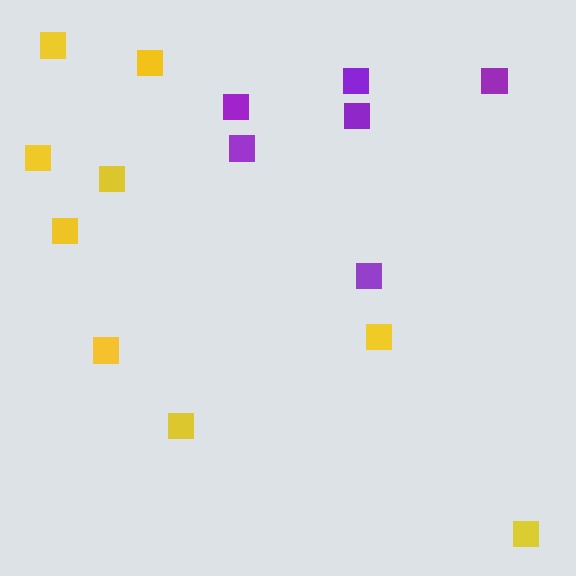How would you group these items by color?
There are 2 groups: one group of purple squares (6) and one group of yellow squares (9).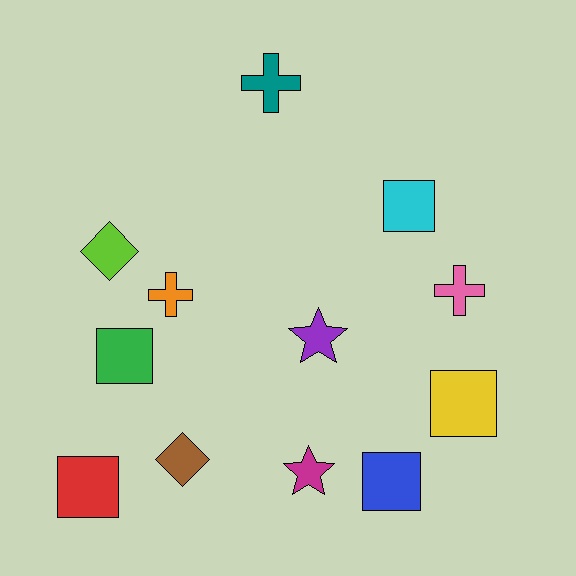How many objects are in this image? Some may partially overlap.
There are 12 objects.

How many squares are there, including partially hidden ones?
There are 5 squares.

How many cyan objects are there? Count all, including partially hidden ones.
There is 1 cyan object.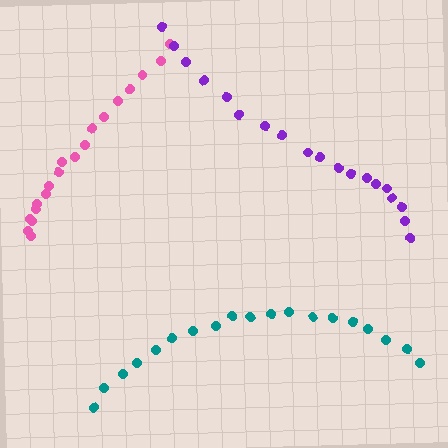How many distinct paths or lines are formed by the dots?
There are 3 distinct paths.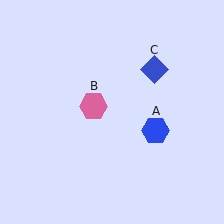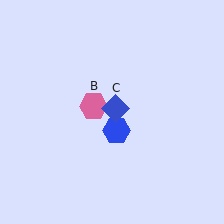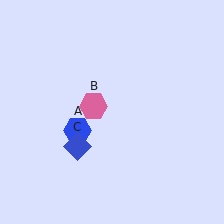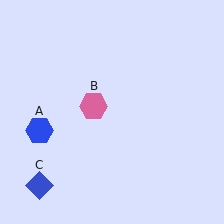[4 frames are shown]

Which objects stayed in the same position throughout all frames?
Pink hexagon (object B) remained stationary.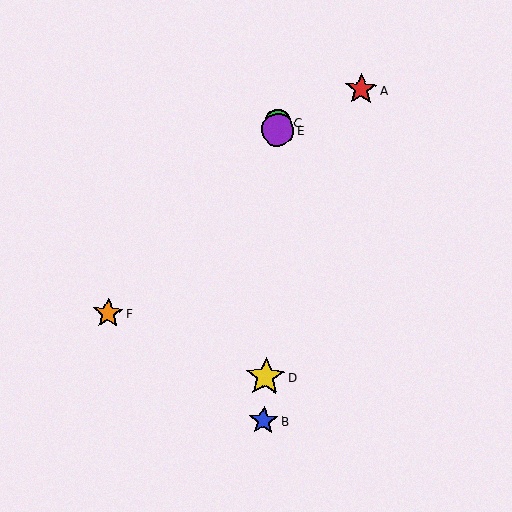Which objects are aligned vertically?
Objects B, C, D, E are aligned vertically.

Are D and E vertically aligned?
Yes, both are at x≈266.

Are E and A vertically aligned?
No, E is at x≈277 and A is at x≈361.